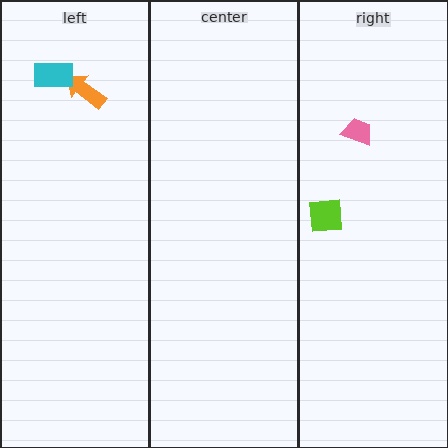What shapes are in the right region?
The pink trapezoid, the lime square.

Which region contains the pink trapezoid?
The right region.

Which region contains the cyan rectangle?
The left region.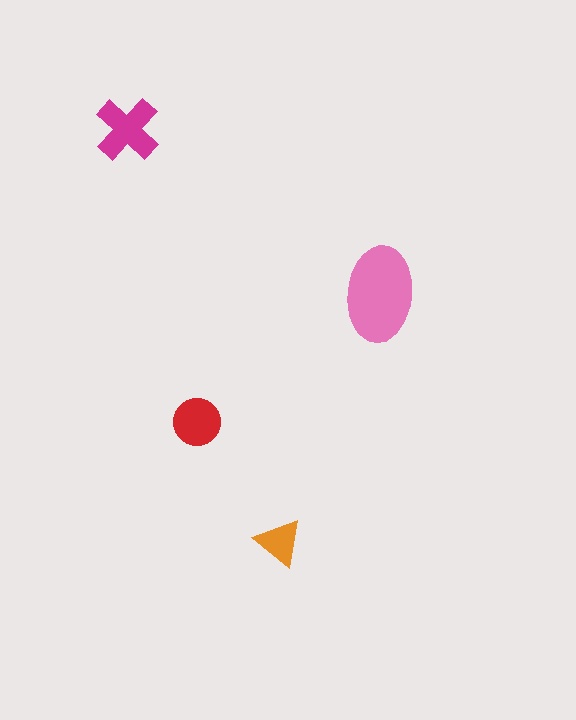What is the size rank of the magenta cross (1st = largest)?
2nd.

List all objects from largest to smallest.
The pink ellipse, the magenta cross, the red circle, the orange triangle.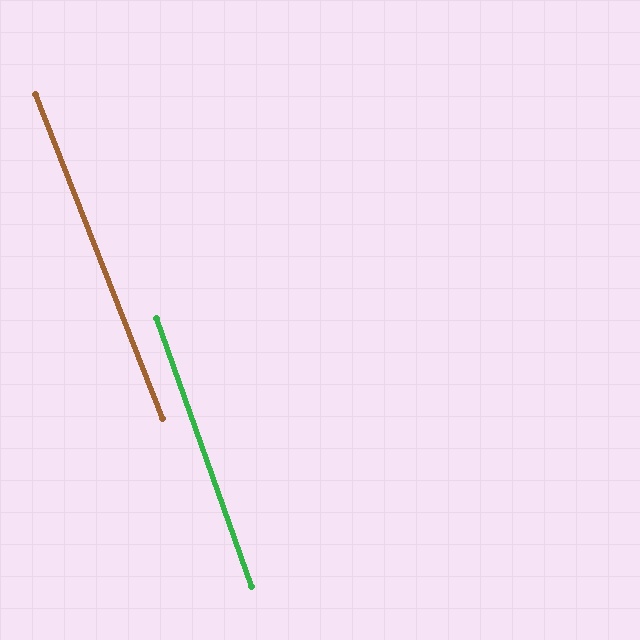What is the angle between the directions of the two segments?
Approximately 2 degrees.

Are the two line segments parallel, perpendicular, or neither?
Parallel — their directions differ by only 1.8°.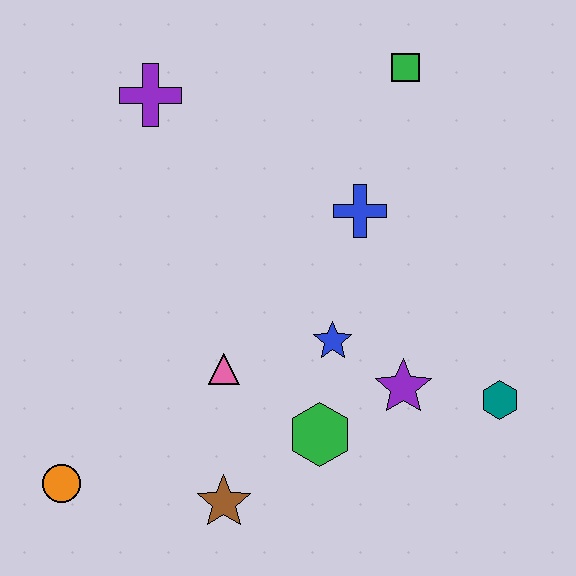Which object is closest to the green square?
The blue cross is closest to the green square.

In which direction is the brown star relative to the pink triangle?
The brown star is below the pink triangle.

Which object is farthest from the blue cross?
The orange circle is farthest from the blue cross.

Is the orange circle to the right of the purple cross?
No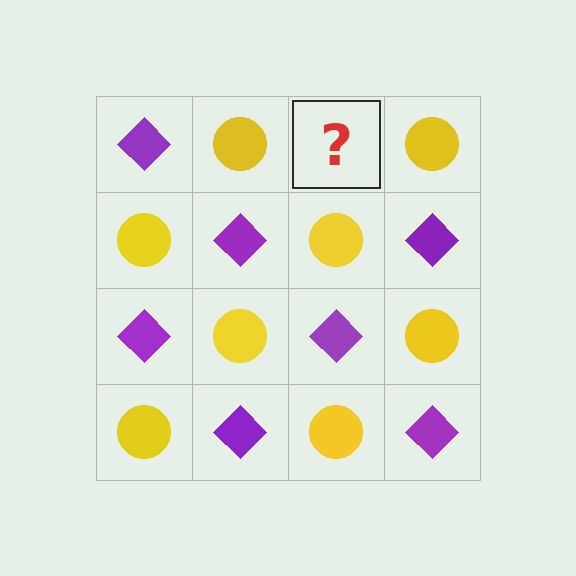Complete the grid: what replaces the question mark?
The question mark should be replaced with a purple diamond.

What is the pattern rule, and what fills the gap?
The rule is that it alternates purple diamond and yellow circle in a checkerboard pattern. The gap should be filled with a purple diamond.